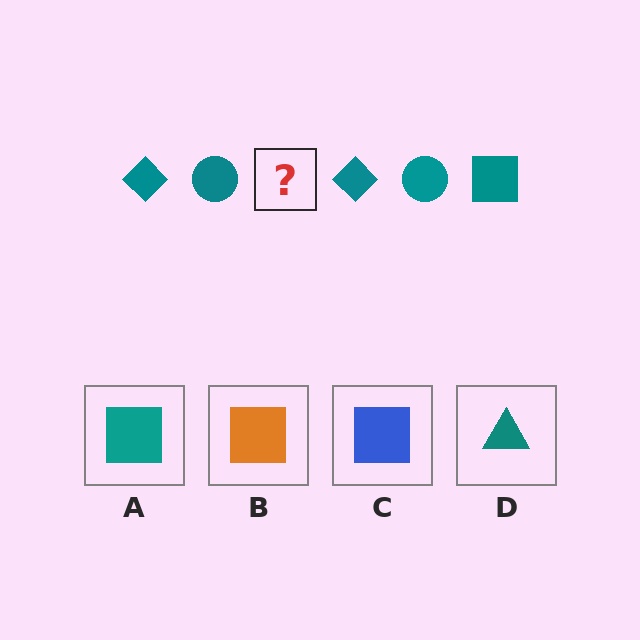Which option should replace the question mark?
Option A.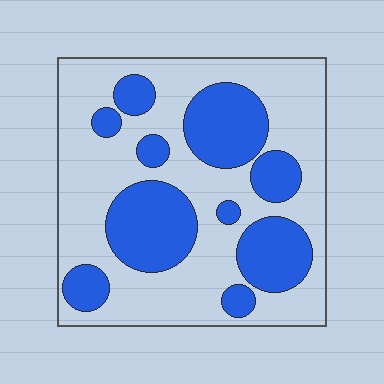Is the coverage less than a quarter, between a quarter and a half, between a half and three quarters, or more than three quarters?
Between a quarter and a half.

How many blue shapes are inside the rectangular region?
10.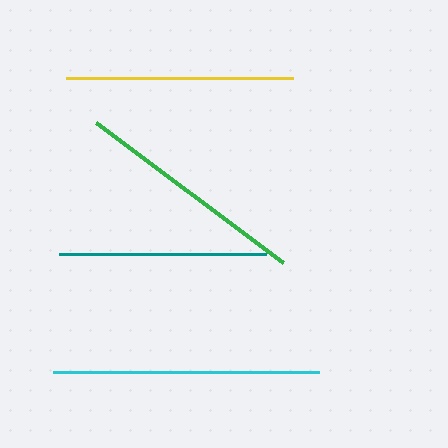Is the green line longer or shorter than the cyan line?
The cyan line is longer than the green line.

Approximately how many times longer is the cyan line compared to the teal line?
The cyan line is approximately 1.3 times the length of the teal line.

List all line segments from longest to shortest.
From longest to shortest: cyan, green, yellow, teal.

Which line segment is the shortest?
The teal line is the shortest at approximately 208 pixels.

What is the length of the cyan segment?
The cyan segment is approximately 265 pixels long.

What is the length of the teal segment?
The teal segment is approximately 208 pixels long.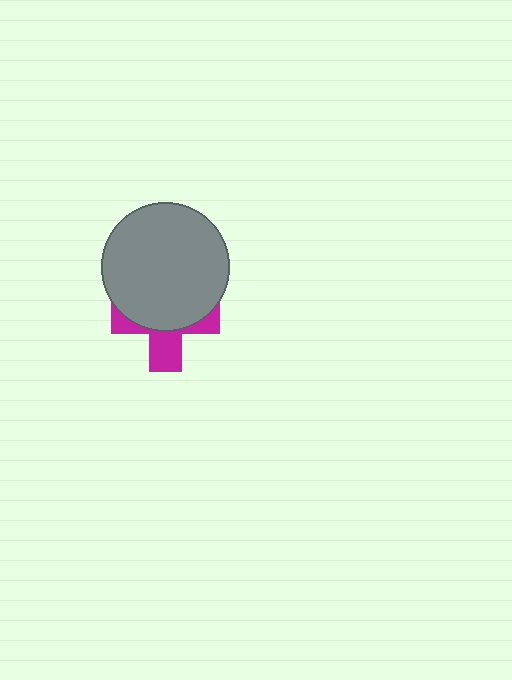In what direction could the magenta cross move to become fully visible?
The magenta cross could move down. That would shift it out from behind the gray circle entirely.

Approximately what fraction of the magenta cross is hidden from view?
Roughly 61% of the magenta cross is hidden behind the gray circle.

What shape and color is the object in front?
The object in front is a gray circle.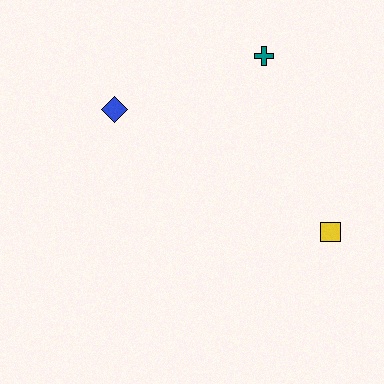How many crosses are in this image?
There is 1 cross.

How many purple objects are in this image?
There are no purple objects.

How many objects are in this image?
There are 3 objects.